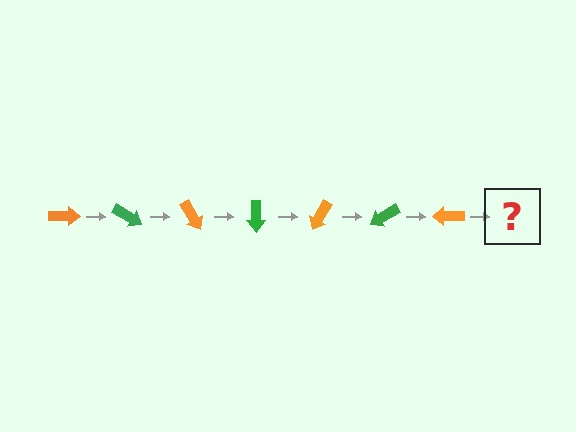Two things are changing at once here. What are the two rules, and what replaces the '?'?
The two rules are that it rotates 30 degrees each step and the color cycles through orange and green. The '?' should be a green arrow, rotated 210 degrees from the start.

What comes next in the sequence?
The next element should be a green arrow, rotated 210 degrees from the start.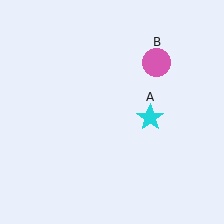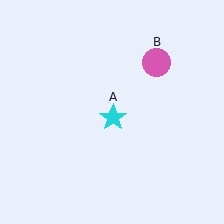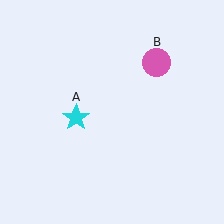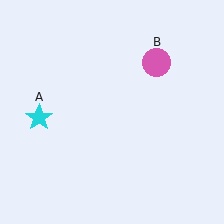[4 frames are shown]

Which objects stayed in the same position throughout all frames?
Pink circle (object B) remained stationary.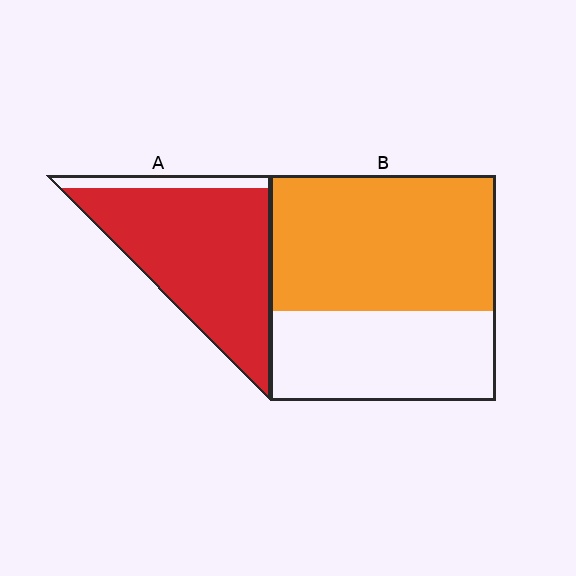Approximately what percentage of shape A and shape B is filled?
A is approximately 90% and B is approximately 60%.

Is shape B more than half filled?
Yes.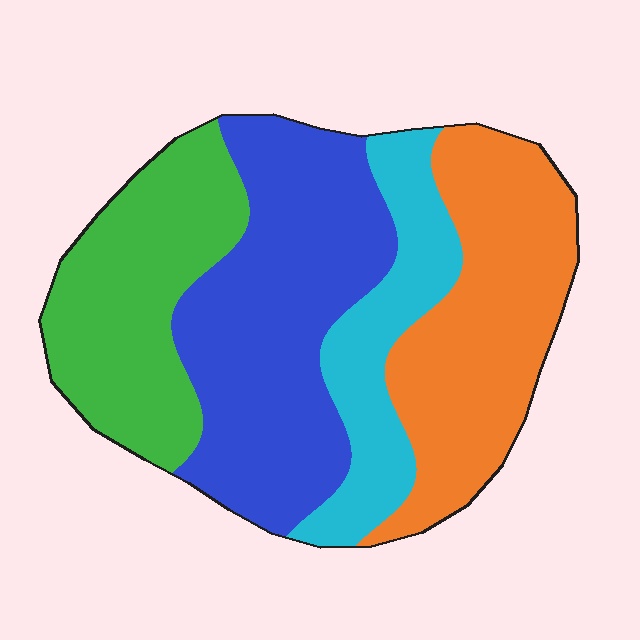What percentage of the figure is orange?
Orange takes up about one quarter (1/4) of the figure.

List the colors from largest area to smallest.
From largest to smallest: blue, orange, green, cyan.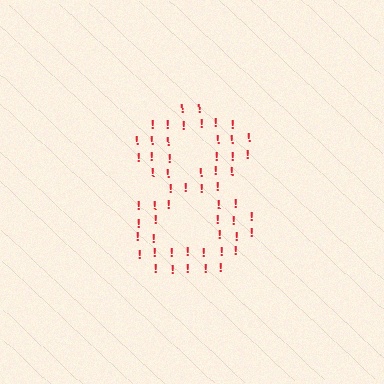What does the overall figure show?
The overall figure shows the digit 8.